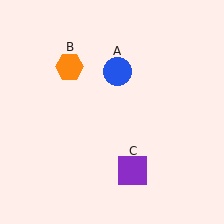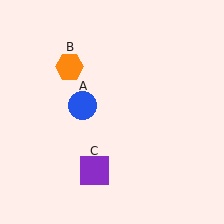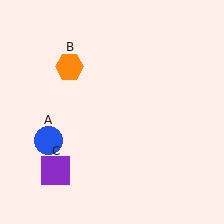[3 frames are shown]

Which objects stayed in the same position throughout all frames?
Orange hexagon (object B) remained stationary.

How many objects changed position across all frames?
2 objects changed position: blue circle (object A), purple square (object C).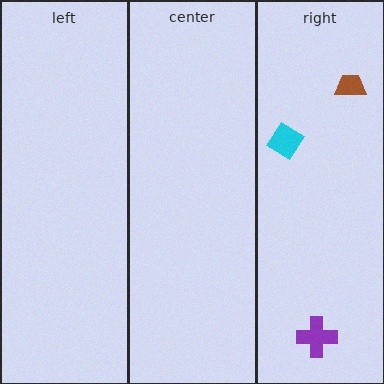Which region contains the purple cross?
The right region.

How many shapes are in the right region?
3.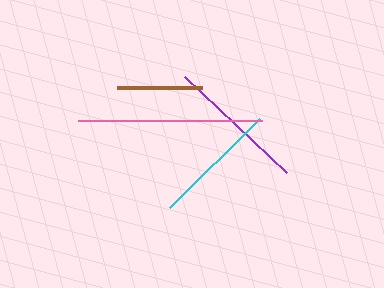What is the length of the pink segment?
The pink segment is approximately 185 pixels long.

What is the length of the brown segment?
The brown segment is approximately 85 pixels long.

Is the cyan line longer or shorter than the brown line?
The cyan line is longer than the brown line.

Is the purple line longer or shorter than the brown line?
The purple line is longer than the brown line.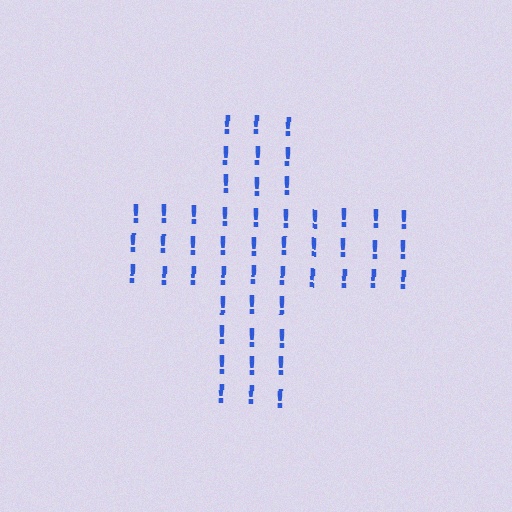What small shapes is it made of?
It is made of small exclamation marks.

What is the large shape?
The large shape is a cross.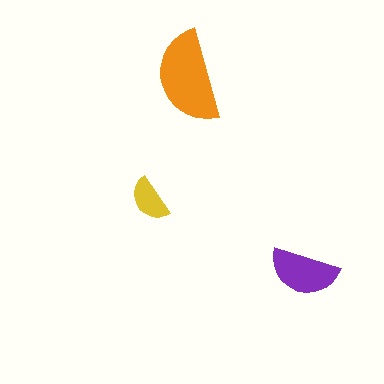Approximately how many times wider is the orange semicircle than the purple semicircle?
About 1.5 times wider.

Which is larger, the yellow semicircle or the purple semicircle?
The purple one.